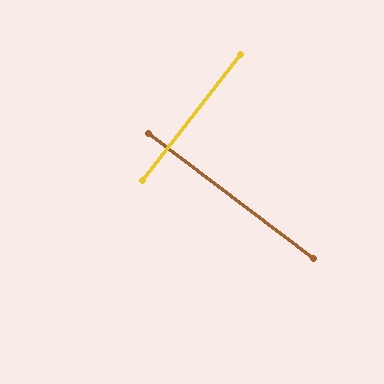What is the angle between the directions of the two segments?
Approximately 90 degrees.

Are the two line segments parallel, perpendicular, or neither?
Perpendicular — they meet at approximately 90°.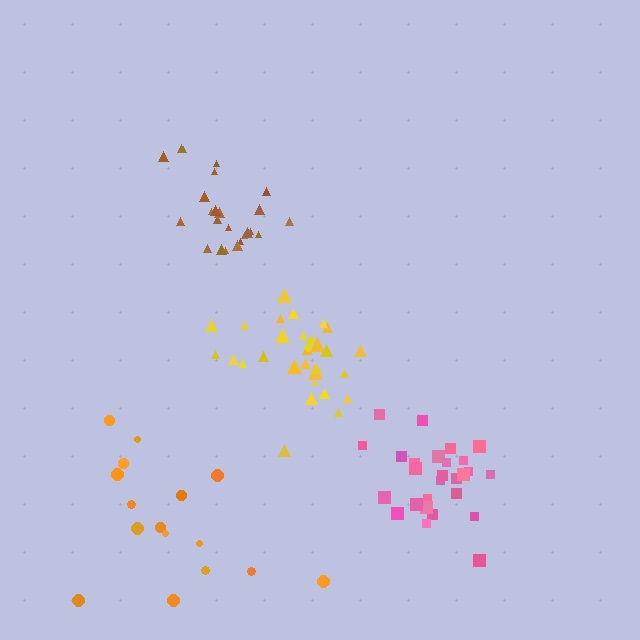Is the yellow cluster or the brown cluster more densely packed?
Yellow.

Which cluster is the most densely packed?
Pink.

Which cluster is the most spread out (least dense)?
Orange.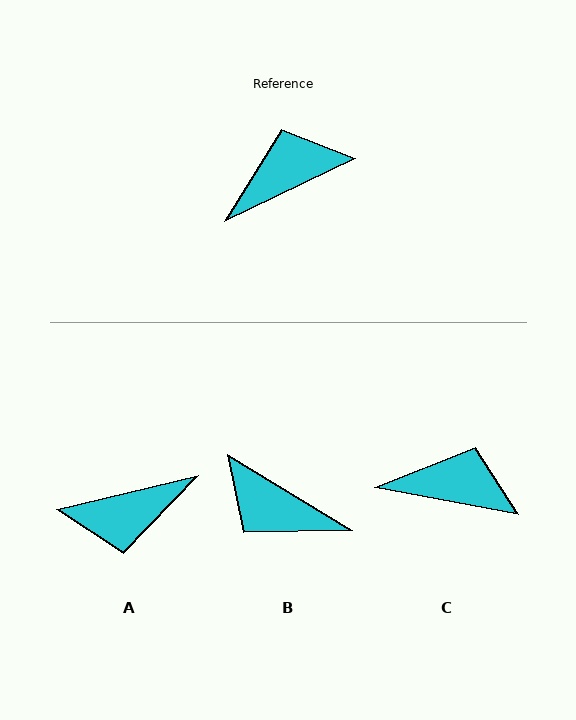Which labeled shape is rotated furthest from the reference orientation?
A, about 168 degrees away.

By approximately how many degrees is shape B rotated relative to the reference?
Approximately 123 degrees counter-clockwise.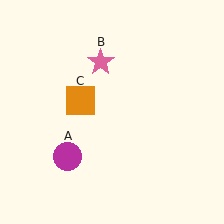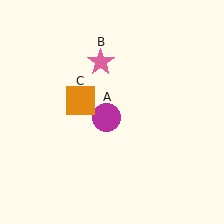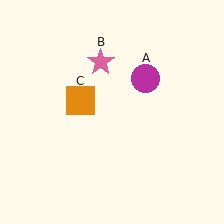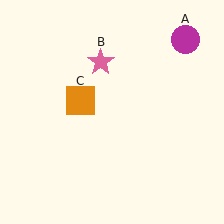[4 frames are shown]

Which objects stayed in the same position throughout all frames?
Pink star (object B) and orange square (object C) remained stationary.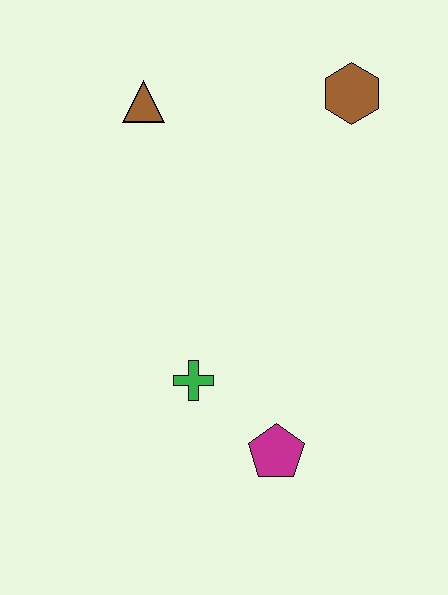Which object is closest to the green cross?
The magenta pentagon is closest to the green cross.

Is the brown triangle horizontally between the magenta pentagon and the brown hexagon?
No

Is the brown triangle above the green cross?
Yes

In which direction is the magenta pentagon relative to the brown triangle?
The magenta pentagon is below the brown triangle.